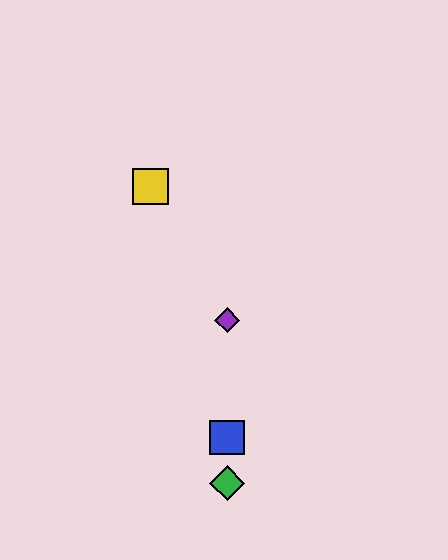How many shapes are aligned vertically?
4 shapes (the red diamond, the blue square, the green diamond, the purple diamond) are aligned vertically.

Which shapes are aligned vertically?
The red diamond, the blue square, the green diamond, the purple diamond are aligned vertically.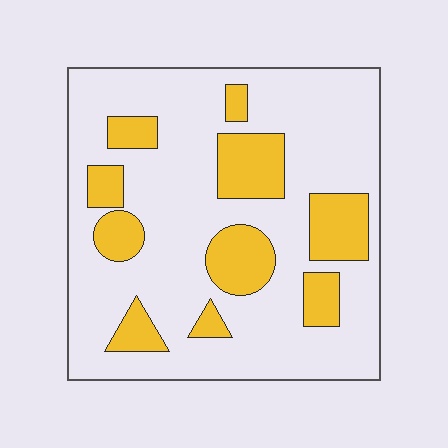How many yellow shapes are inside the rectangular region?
10.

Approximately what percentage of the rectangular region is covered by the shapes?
Approximately 25%.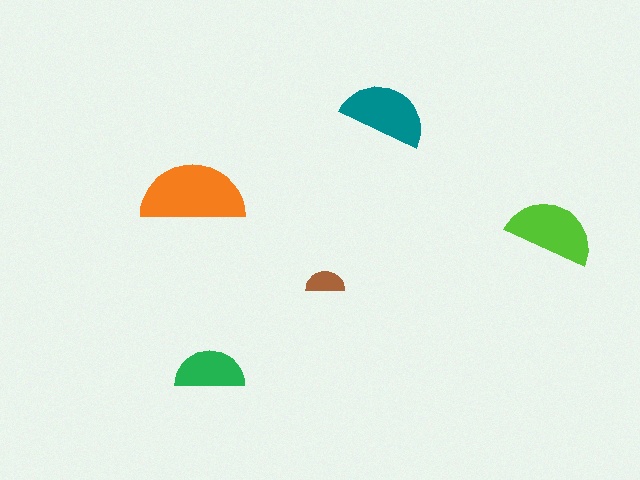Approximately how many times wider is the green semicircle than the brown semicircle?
About 2 times wider.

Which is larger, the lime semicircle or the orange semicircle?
The orange one.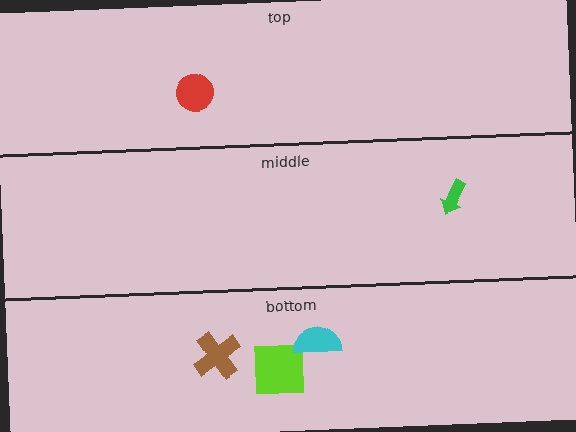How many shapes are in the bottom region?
3.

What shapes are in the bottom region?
The lime square, the cyan semicircle, the brown cross.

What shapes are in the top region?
The red circle.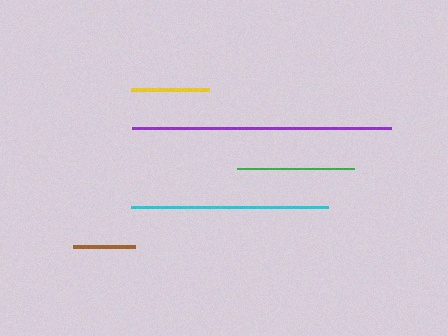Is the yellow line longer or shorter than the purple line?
The purple line is longer than the yellow line.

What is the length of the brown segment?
The brown segment is approximately 62 pixels long.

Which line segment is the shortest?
The brown line is the shortest at approximately 62 pixels.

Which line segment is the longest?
The purple line is the longest at approximately 259 pixels.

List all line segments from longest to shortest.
From longest to shortest: purple, cyan, green, yellow, brown.